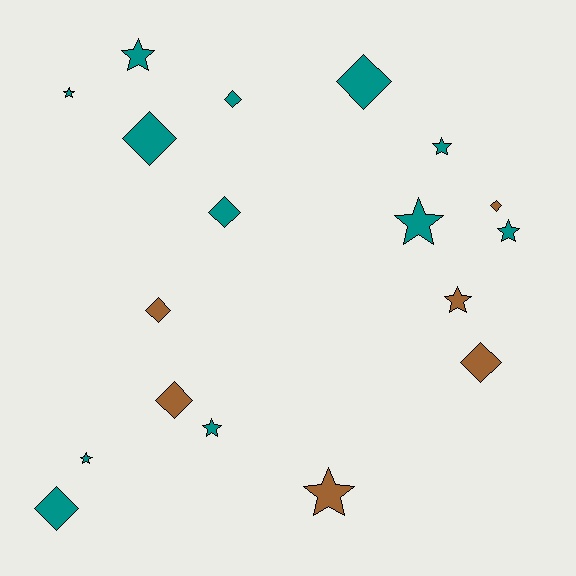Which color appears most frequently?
Teal, with 12 objects.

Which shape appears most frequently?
Star, with 9 objects.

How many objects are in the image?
There are 18 objects.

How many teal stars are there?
There are 7 teal stars.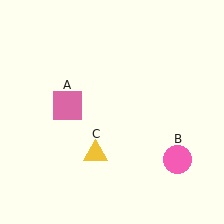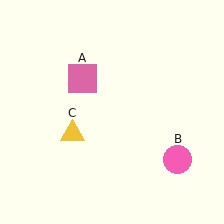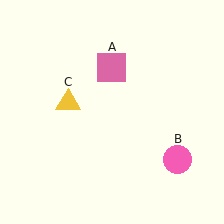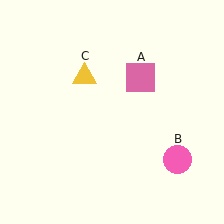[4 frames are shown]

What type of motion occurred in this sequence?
The pink square (object A), yellow triangle (object C) rotated clockwise around the center of the scene.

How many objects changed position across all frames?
2 objects changed position: pink square (object A), yellow triangle (object C).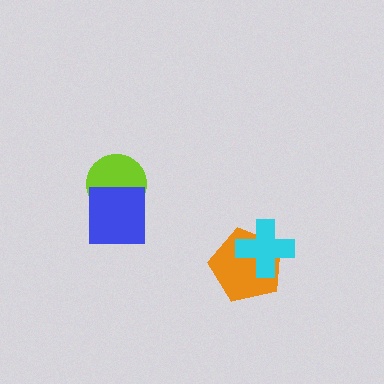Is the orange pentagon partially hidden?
Yes, it is partially covered by another shape.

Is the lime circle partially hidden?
Yes, it is partially covered by another shape.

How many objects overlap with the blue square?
1 object overlaps with the blue square.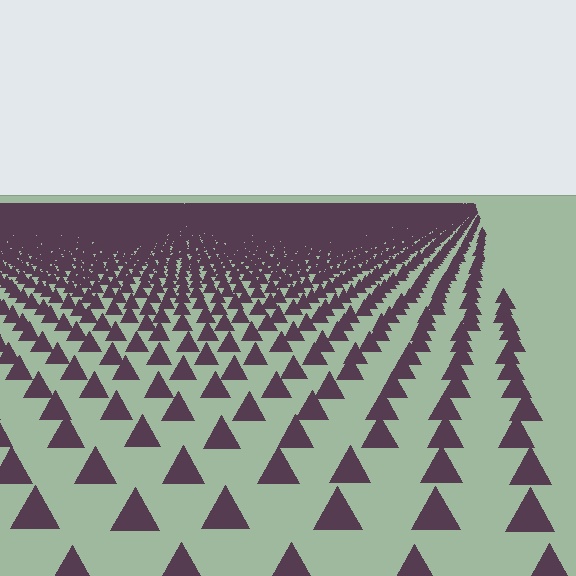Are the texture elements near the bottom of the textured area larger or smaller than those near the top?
Larger. Near the bottom, elements are closer to the viewer and appear at a bigger on-screen size.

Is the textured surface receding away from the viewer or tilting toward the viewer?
The surface is receding away from the viewer. Texture elements get smaller and denser toward the top.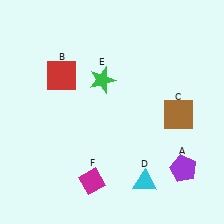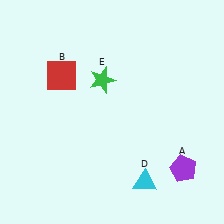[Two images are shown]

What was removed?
The brown square (C), the magenta diamond (F) were removed in Image 2.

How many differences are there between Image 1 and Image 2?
There are 2 differences between the two images.